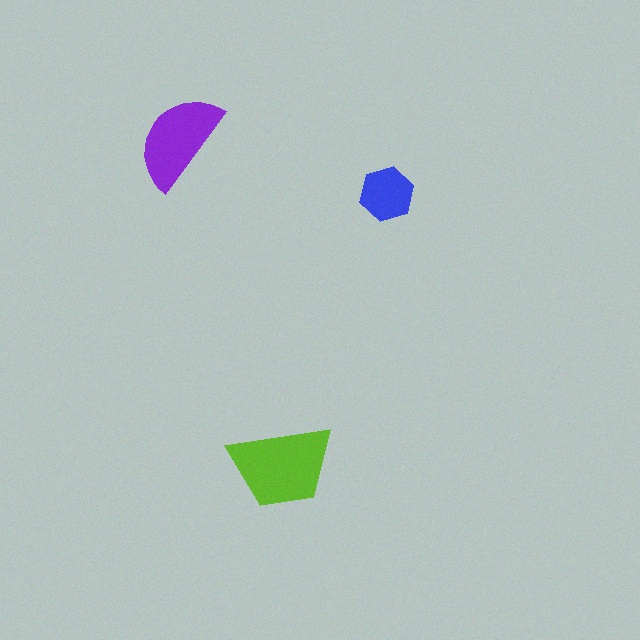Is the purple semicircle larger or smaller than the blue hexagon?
Larger.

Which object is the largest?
The lime trapezoid.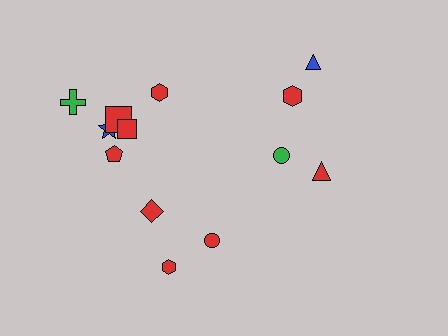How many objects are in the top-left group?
There are 6 objects.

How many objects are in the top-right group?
There are 4 objects.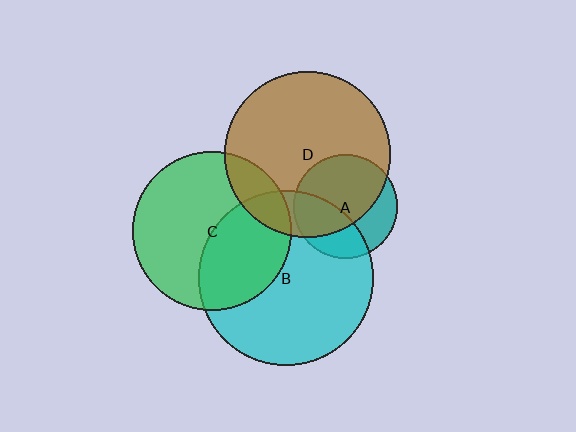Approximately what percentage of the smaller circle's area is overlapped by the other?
Approximately 40%.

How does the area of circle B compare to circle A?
Approximately 2.8 times.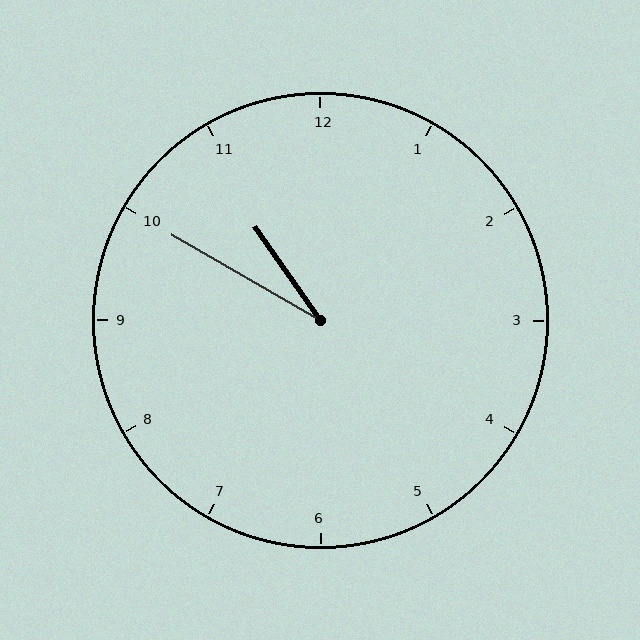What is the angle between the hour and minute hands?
Approximately 25 degrees.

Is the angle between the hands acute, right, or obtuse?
It is acute.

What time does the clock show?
10:50.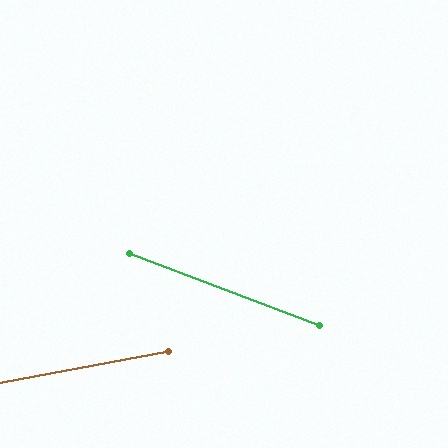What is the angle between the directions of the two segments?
Approximately 31 degrees.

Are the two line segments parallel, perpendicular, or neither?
Neither parallel nor perpendicular — they differ by about 31°.